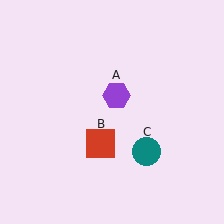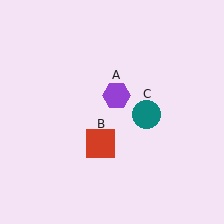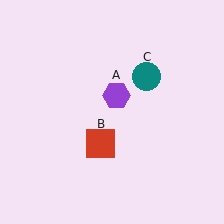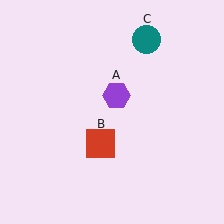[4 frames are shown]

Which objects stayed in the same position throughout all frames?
Purple hexagon (object A) and red square (object B) remained stationary.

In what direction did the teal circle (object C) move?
The teal circle (object C) moved up.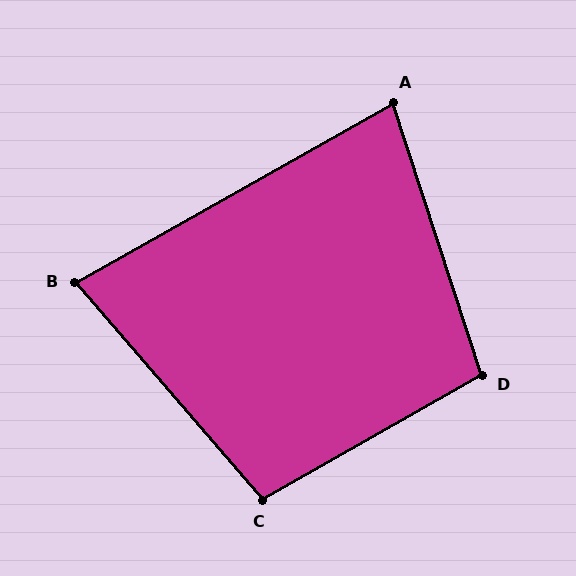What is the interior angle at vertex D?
Approximately 101 degrees (obtuse).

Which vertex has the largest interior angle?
C, at approximately 101 degrees.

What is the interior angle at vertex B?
Approximately 79 degrees (acute).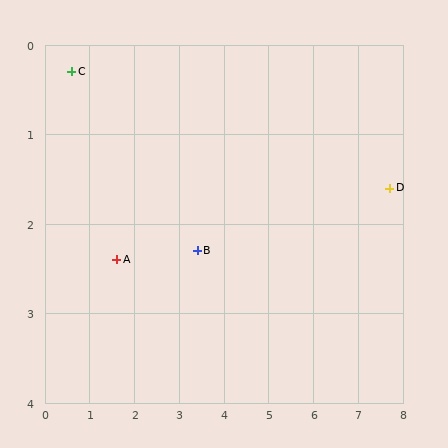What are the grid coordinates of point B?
Point B is at approximately (3.4, 2.3).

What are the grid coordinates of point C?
Point C is at approximately (0.6, 0.3).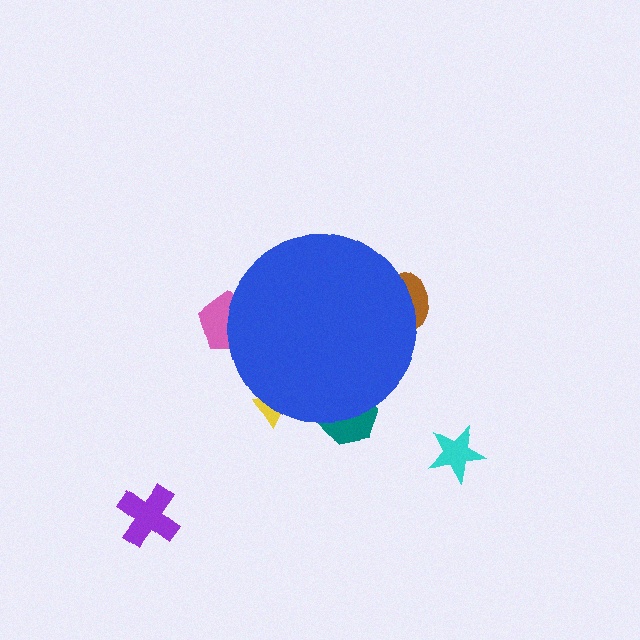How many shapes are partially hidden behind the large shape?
4 shapes are partially hidden.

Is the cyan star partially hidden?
No, the cyan star is fully visible.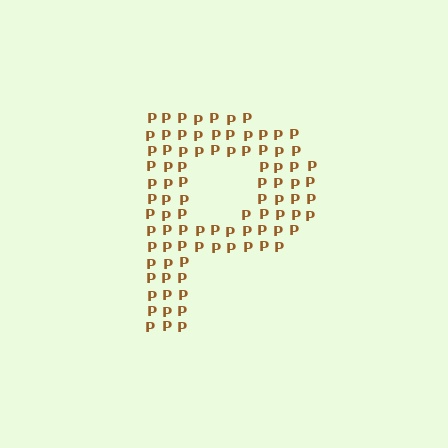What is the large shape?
The large shape is the letter P.